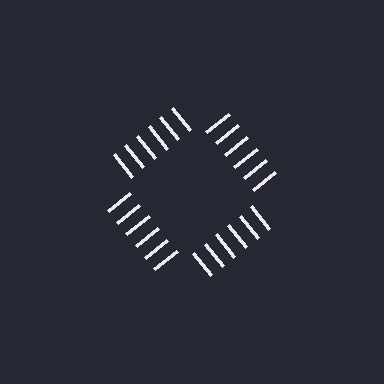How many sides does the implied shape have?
4 sides — the line-ends trace a square.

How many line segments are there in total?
24 — 6 along each of the 4 edges.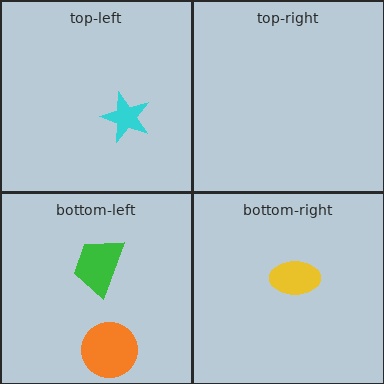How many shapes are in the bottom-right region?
1.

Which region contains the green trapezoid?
The bottom-left region.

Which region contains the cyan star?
The top-left region.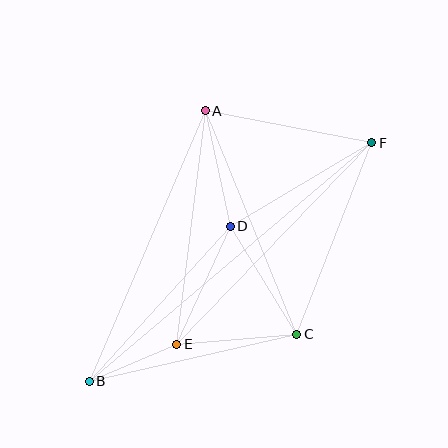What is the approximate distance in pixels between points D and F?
The distance between D and F is approximately 164 pixels.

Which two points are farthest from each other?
Points B and F are farthest from each other.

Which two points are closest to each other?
Points B and E are closest to each other.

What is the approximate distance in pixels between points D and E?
The distance between D and E is approximately 130 pixels.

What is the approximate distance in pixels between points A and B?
The distance between A and B is approximately 294 pixels.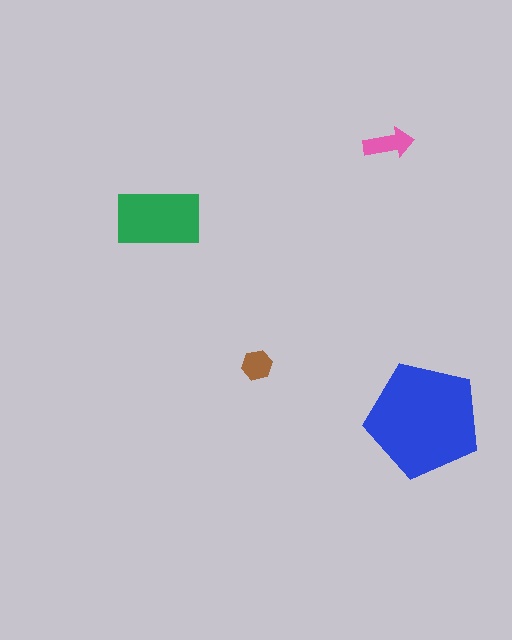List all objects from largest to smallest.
The blue pentagon, the green rectangle, the pink arrow, the brown hexagon.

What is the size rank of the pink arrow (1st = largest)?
3rd.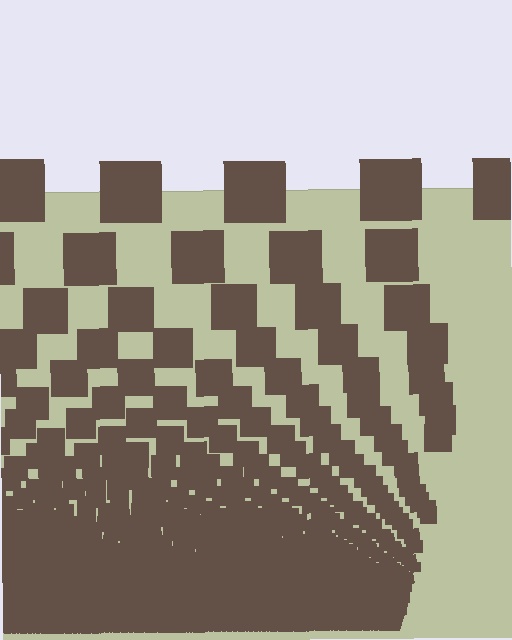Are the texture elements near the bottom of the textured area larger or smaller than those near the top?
Smaller. The gradient is inverted — elements near the bottom are smaller and denser.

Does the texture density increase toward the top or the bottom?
Density increases toward the bottom.